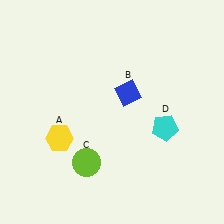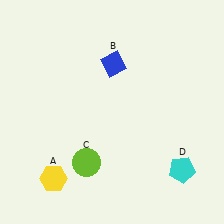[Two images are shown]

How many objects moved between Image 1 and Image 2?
3 objects moved between the two images.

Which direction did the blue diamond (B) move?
The blue diamond (B) moved up.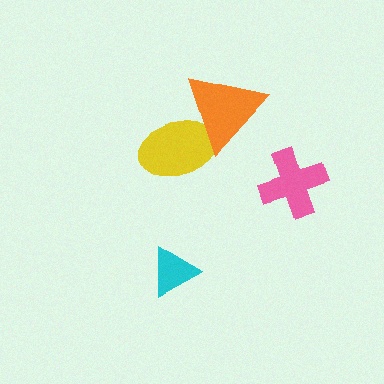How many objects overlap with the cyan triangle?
0 objects overlap with the cyan triangle.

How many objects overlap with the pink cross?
0 objects overlap with the pink cross.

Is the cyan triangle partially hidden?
No, no other shape covers it.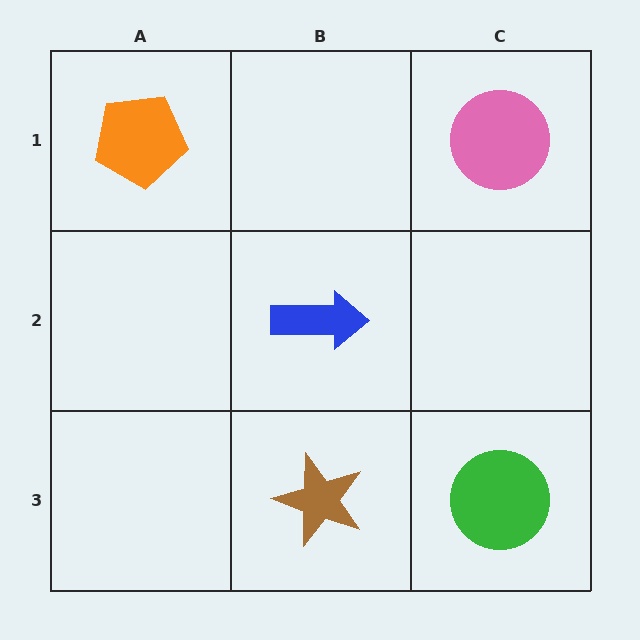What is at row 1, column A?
An orange pentagon.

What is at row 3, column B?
A brown star.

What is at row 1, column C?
A pink circle.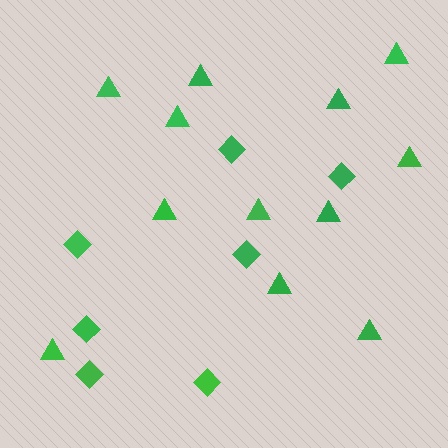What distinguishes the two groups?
There are 2 groups: one group of diamonds (7) and one group of triangles (12).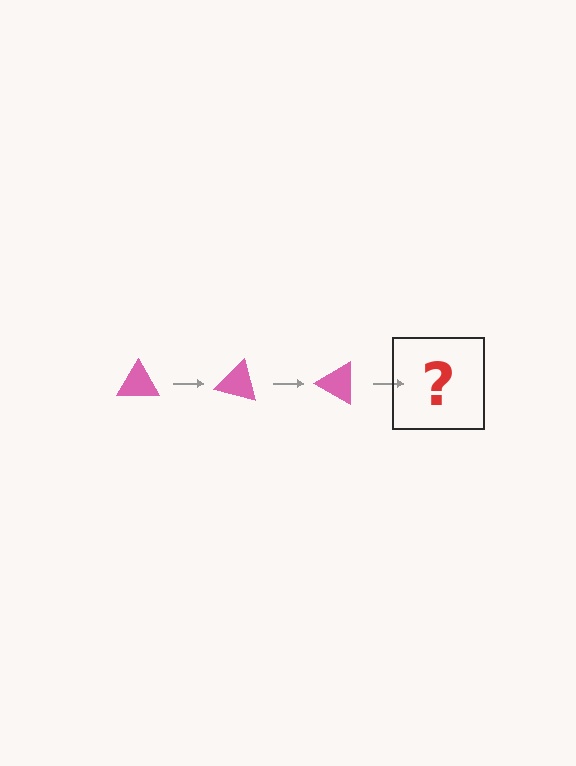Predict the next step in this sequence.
The next step is a pink triangle rotated 45 degrees.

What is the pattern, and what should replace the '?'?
The pattern is that the triangle rotates 15 degrees each step. The '?' should be a pink triangle rotated 45 degrees.